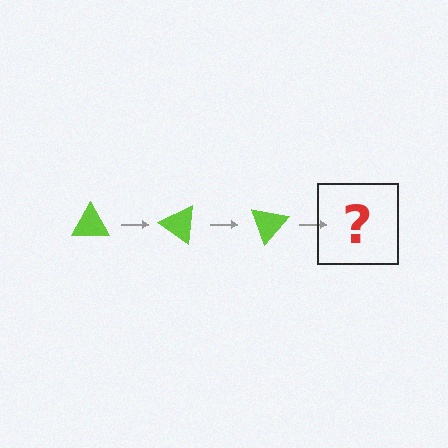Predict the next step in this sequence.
The next step is a lime triangle rotated 105 degrees.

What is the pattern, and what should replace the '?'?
The pattern is that the triangle rotates 35 degrees each step. The '?' should be a lime triangle rotated 105 degrees.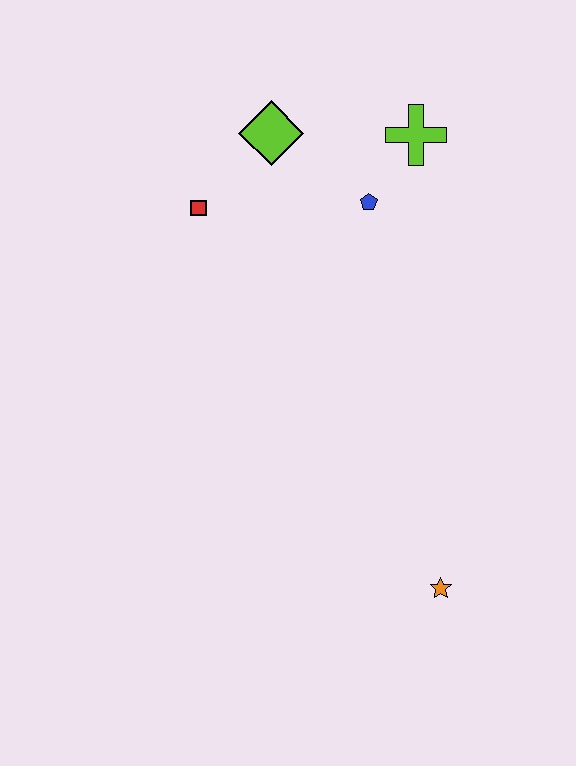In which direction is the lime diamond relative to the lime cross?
The lime diamond is to the left of the lime cross.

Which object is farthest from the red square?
The orange star is farthest from the red square.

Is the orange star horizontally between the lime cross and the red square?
No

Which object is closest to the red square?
The lime diamond is closest to the red square.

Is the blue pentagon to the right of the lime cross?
No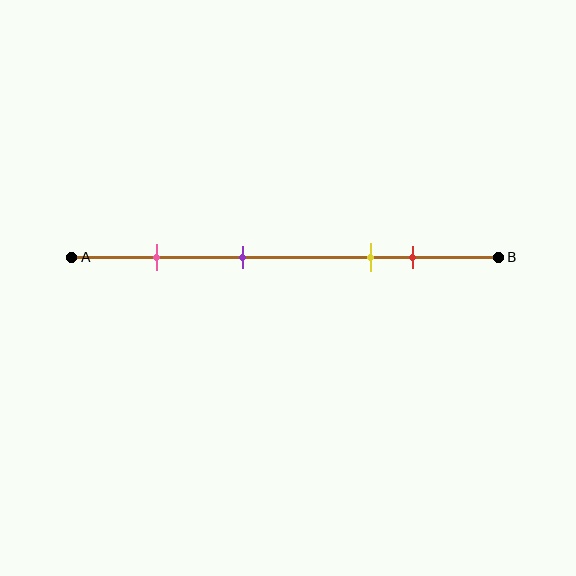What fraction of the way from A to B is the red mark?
The red mark is approximately 80% (0.8) of the way from A to B.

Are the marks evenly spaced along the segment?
No, the marks are not evenly spaced.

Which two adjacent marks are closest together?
The yellow and red marks are the closest adjacent pair.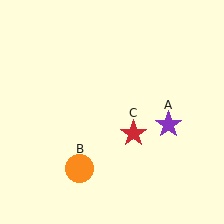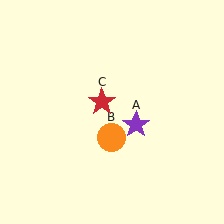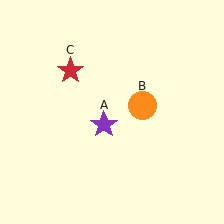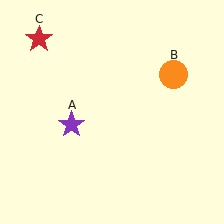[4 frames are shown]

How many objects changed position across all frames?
3 objects changed position: purple star (object A), orange circle (object B), red star (object C).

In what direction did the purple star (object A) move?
The purple star (object A) moved left.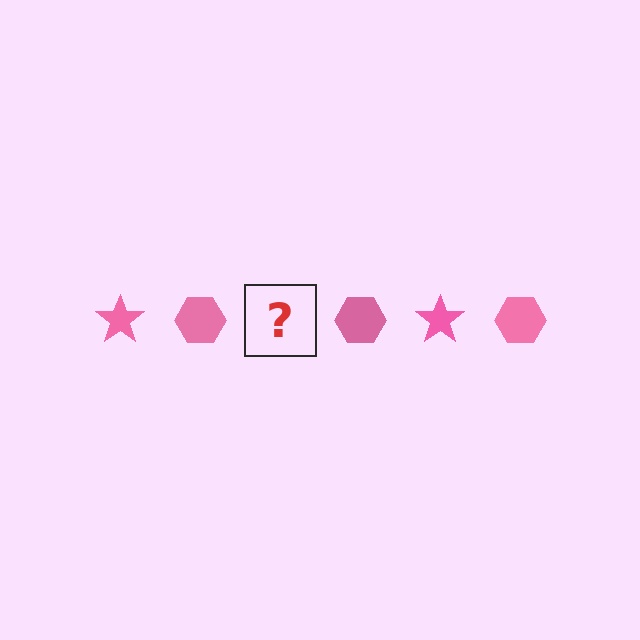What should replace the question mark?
The question mark should be replaced with a pink star.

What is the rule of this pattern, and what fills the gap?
The rule is that the pattern cycles through star, hexagon shapes in pink. The gap should be filled with a pink star.